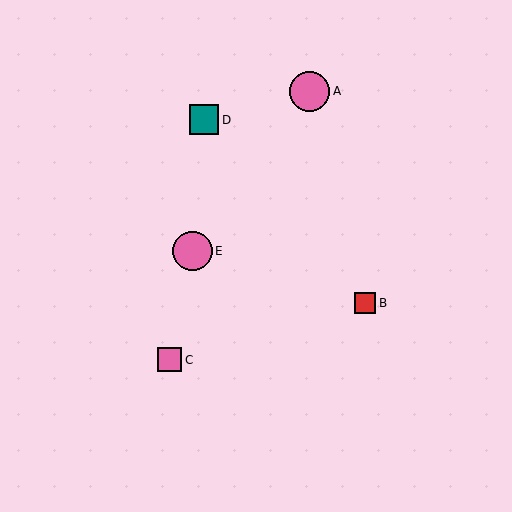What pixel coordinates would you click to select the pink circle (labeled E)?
Click at (193, 251) to select the pink circle E.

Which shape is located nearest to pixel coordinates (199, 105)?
The teal square (labeled D) at (204, 120) is nearest to that location.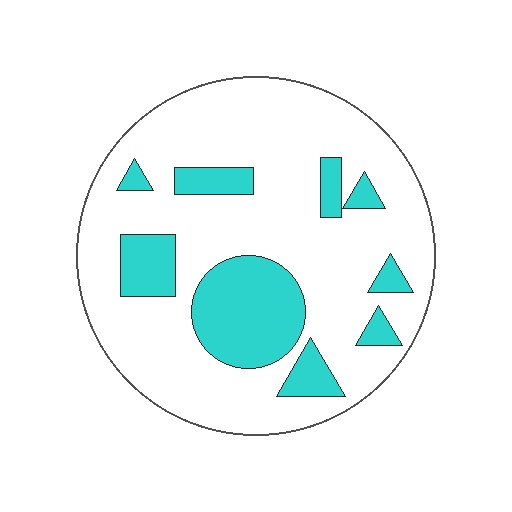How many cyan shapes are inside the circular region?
9.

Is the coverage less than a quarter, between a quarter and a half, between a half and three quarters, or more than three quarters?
Less than a quarter.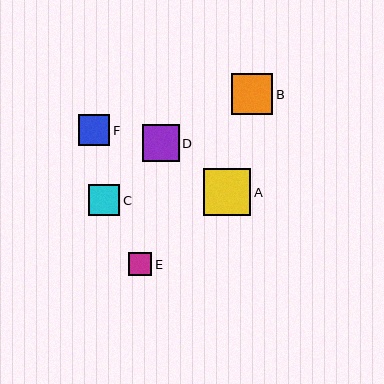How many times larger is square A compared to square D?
Square A is approximately 1.3 times the size of square D.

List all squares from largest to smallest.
From largest to smallest: A, B, D, C, F, E.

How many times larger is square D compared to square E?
Square D is approximately 1.6 times the size of square E.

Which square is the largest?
Square A is the largest with a size of approximately 47 pixels.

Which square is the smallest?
Square E is the smallest with a size of approximately 23 pixels.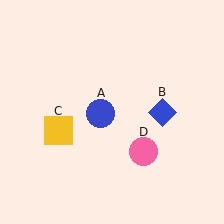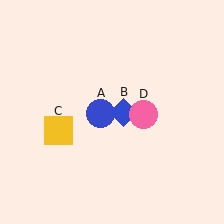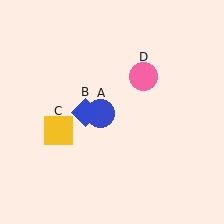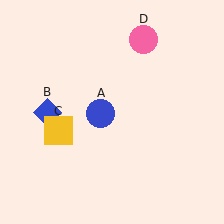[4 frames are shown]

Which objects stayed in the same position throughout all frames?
Blue circle (object A) and yellow square (object C) remained stationary.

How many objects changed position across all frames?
2 objects changed position: blue diamond (object B), pink circle (object D).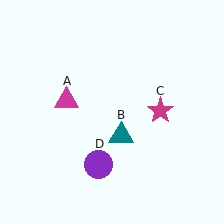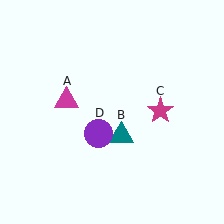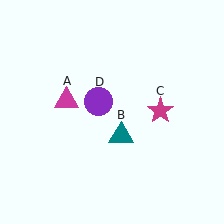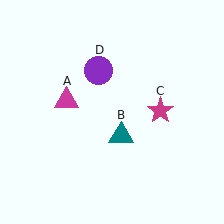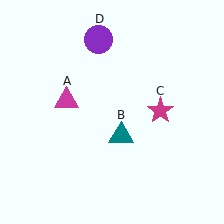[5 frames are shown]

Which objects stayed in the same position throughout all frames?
Magenta triangle (object A) and teal triangle (object B) and magenta star (object C) remained stationary.